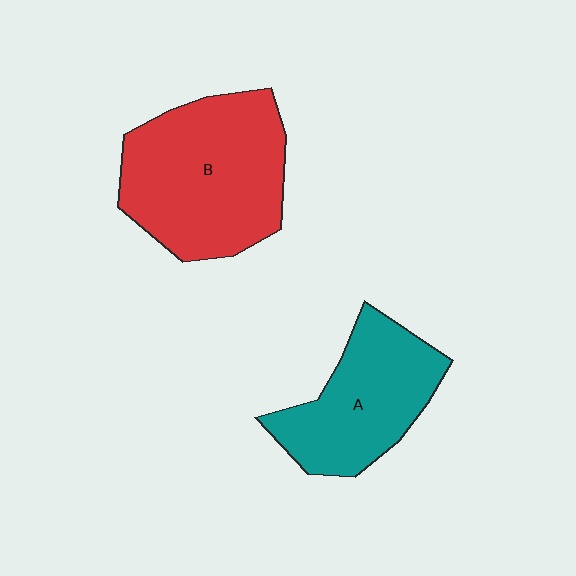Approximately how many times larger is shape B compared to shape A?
Approximately 1.4 times.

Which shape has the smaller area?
Shape A (teal).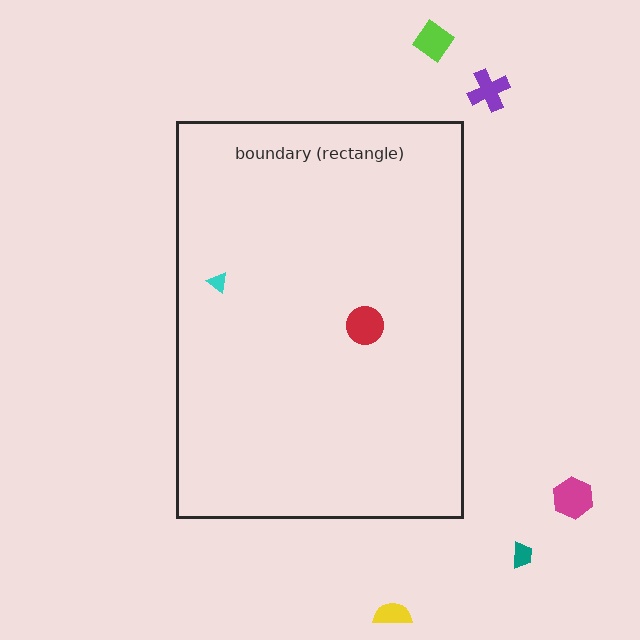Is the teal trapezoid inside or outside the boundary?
Outside.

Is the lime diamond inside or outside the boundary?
Outside.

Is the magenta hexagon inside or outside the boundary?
Outside.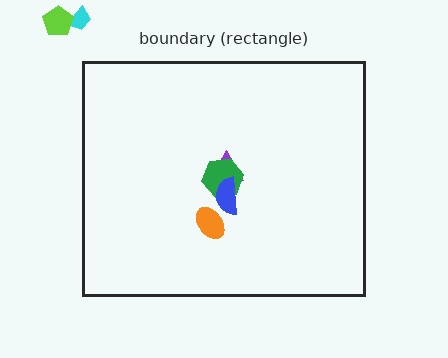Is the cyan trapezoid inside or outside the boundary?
Outside.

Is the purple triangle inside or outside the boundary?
Inside.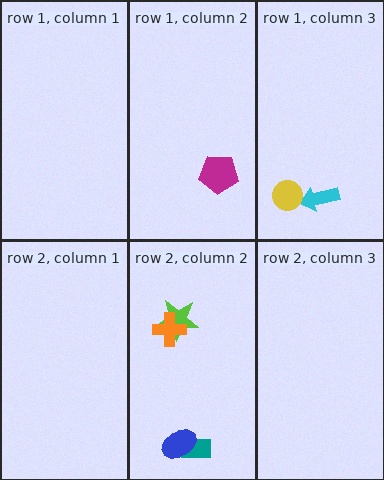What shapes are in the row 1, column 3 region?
The cyan arrow, the yellow circle.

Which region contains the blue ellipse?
The row 2, column 2 region.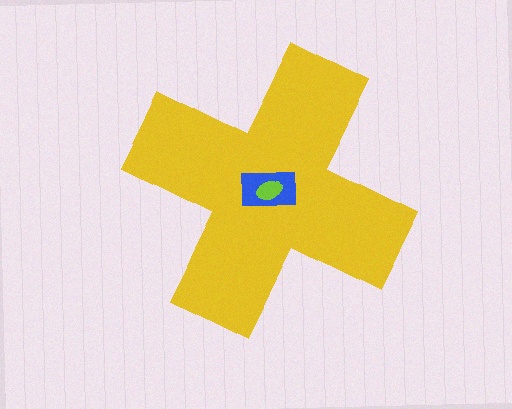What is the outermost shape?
The yellow cross.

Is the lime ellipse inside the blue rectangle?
Yes.